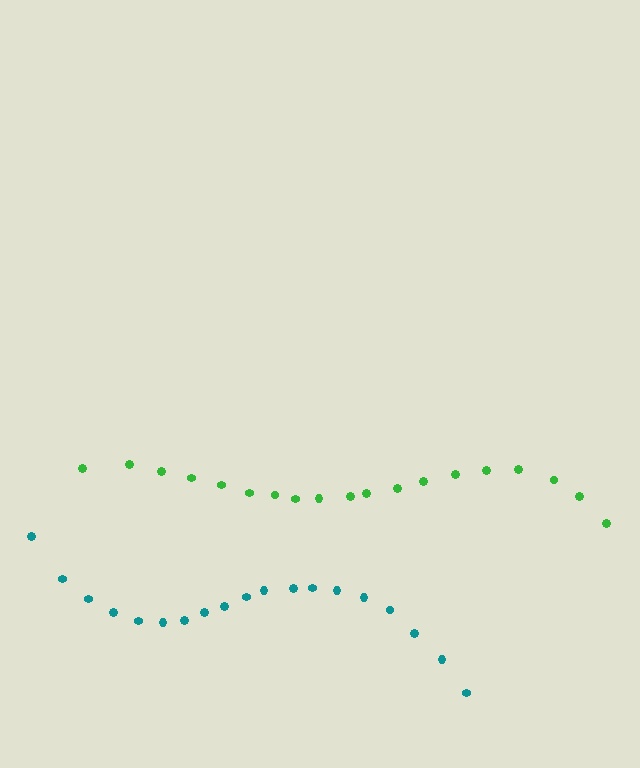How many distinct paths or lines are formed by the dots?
There are 2 distinct paths.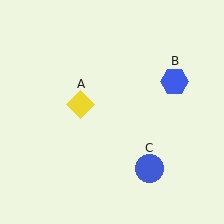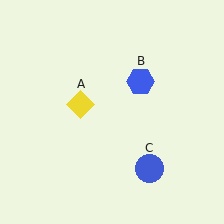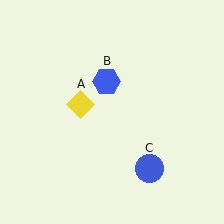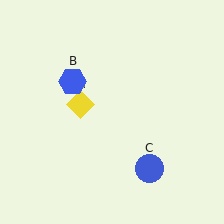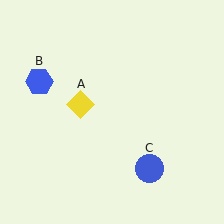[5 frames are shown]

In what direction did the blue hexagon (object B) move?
The blue hexagon (object B) moved left.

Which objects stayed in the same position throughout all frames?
Yellow diamond (object A) and blue circle (object C) remained stationary.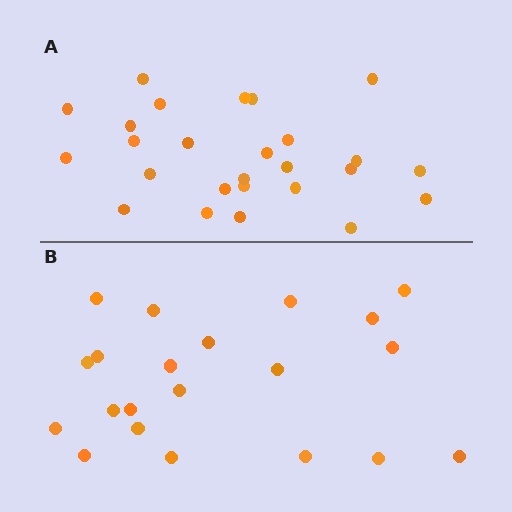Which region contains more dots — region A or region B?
Region A (the top region) has more dots.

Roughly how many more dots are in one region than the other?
Region A has about 5 more dots than region B.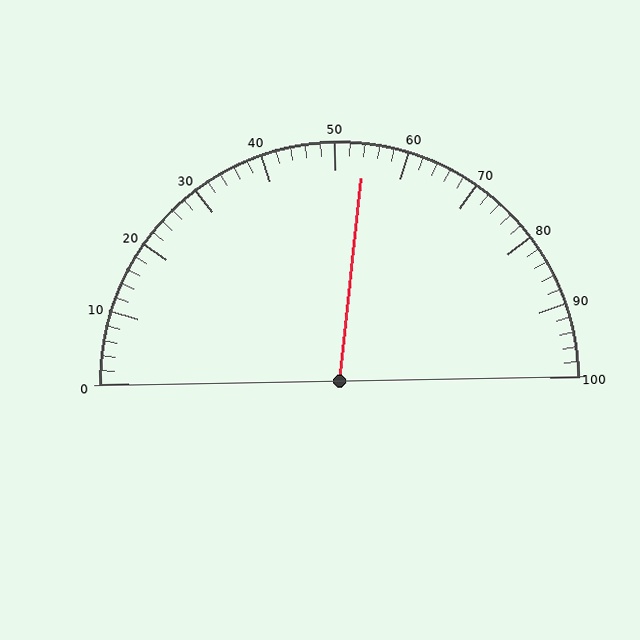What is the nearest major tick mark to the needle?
The nearest major tick mark is 50.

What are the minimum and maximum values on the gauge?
The gauge ranges from 0 to 100.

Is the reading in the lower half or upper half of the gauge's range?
The reading is in the upper half of the range (0 to 100).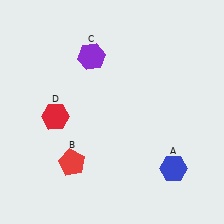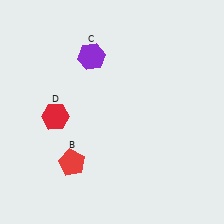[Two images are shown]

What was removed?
The blue hexagon (A) was removed in Image 2.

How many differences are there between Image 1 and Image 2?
There is 1 difference between the two images.